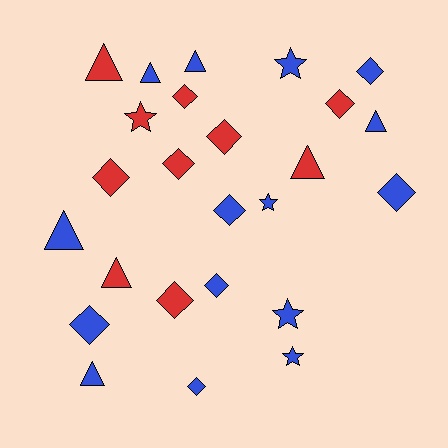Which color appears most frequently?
Blue, with 15 objects.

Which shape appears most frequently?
Diamond, with 12 objects.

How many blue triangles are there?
There are 5 blue triangles.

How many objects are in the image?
There are 25 objects.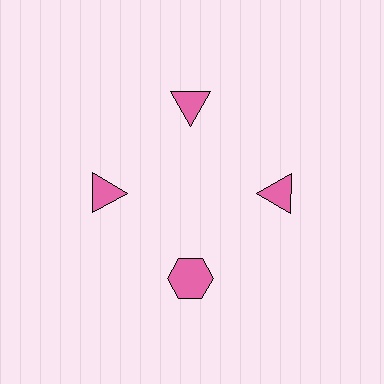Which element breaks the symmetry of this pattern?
The pink hexagon at roughly the 6 o'clock position breaks the symmetry. All other shapes are pink triangles.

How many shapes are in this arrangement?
There are 4 shapes arranged in a ring pattern.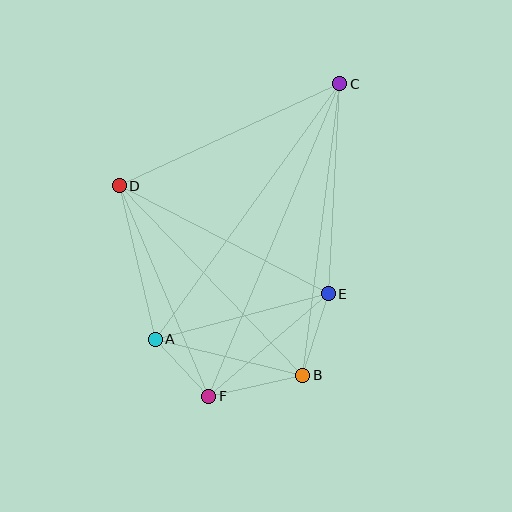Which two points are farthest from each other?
Points C and F are farthest from each other.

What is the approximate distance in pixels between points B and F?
The distance between B and F is approximately 96 pixels.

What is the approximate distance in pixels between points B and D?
The distance between B and D is approximately 264 pixels.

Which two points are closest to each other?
Points A and F are closest to each other.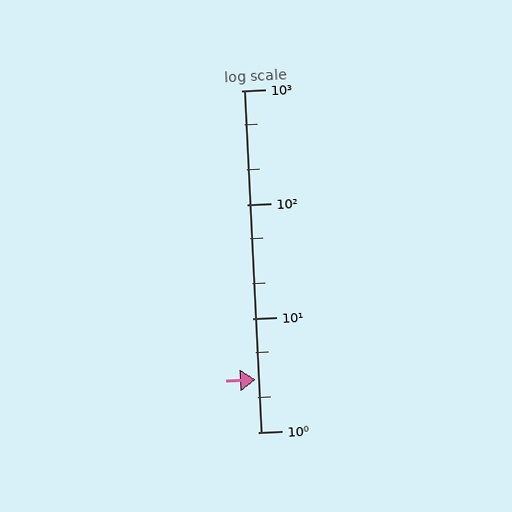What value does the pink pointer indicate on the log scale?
The pointer indicates approximately 2.9.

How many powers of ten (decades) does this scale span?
The scale spans 3 decades, from 1 to 1000.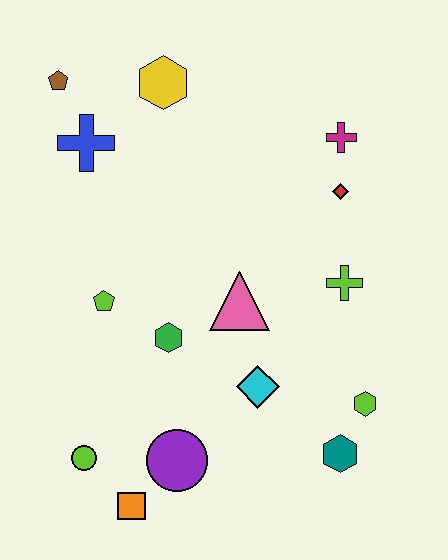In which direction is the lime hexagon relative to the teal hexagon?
The lime hexagon is above the teal hexagon.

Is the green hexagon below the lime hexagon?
No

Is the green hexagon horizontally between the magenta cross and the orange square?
Yes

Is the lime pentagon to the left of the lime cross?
Yes